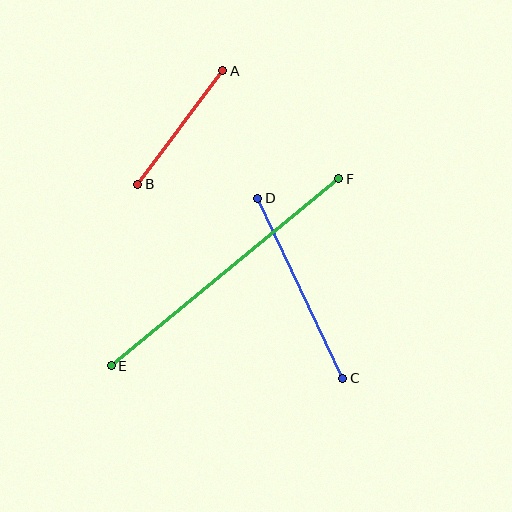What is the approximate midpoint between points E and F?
The midpoint is at approximately (225, 272) pixels.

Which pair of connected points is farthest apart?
Points E and F are farthest apart.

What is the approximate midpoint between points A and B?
The midpoint is at approximately (180, 128) pixels.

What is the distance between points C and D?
The distance is approximately 199 pixels.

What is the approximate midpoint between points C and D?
The midpoint is at approximately (300, 288) pixels.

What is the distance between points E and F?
The distance is approximately 295 pixels.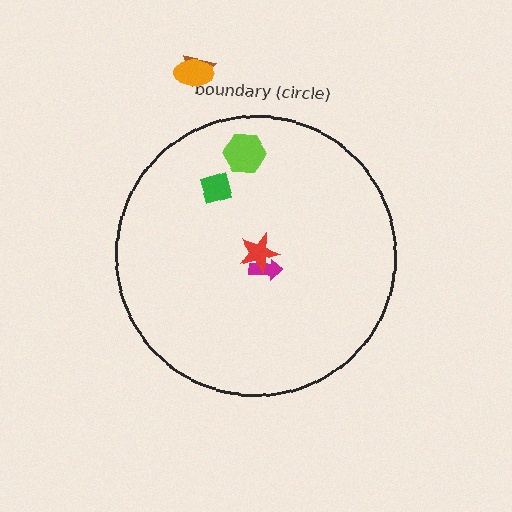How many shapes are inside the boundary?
4 inside, 2 outside.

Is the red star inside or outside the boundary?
Inside.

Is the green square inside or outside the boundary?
Inside.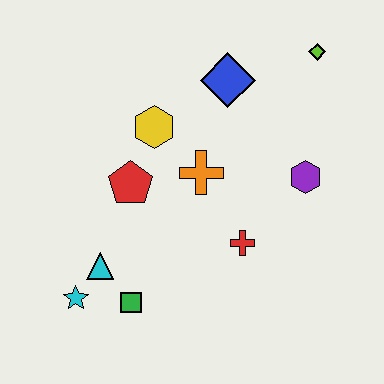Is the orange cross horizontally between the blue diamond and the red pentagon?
Yes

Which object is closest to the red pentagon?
The yellow hexagon is closest to the red pentagon.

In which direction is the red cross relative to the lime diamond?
The red cross is below the lime diamond.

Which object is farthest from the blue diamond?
The cyan star is farthest from the blue diamond.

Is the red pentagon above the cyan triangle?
Yes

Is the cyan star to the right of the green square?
No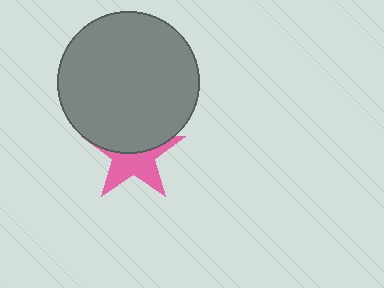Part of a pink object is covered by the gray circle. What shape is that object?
It is a star.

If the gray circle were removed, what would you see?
You would see the complete pink star.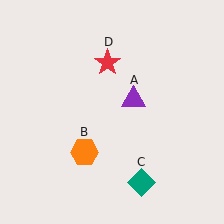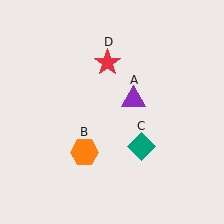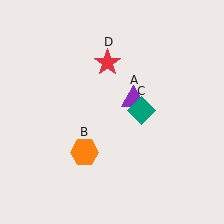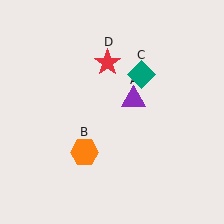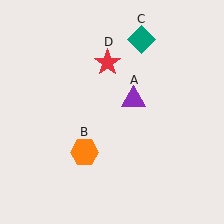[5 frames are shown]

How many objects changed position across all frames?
1 object changed position: teal diamond (object C).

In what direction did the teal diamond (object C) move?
The teal diamond (object C) moved up.